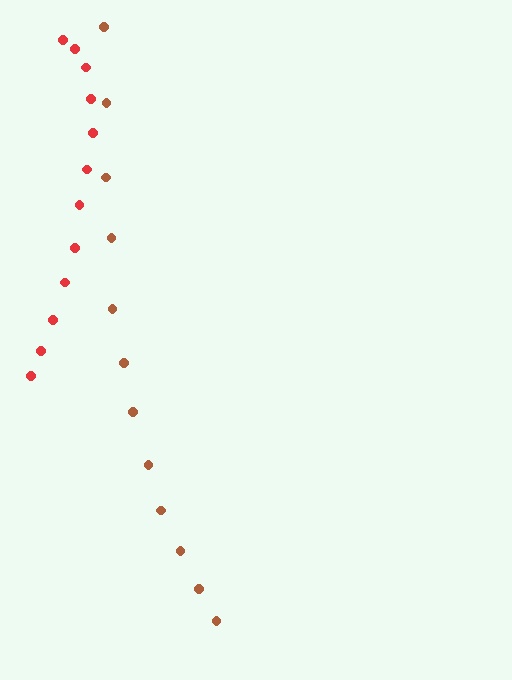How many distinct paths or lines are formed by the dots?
There are 2 distinct paths.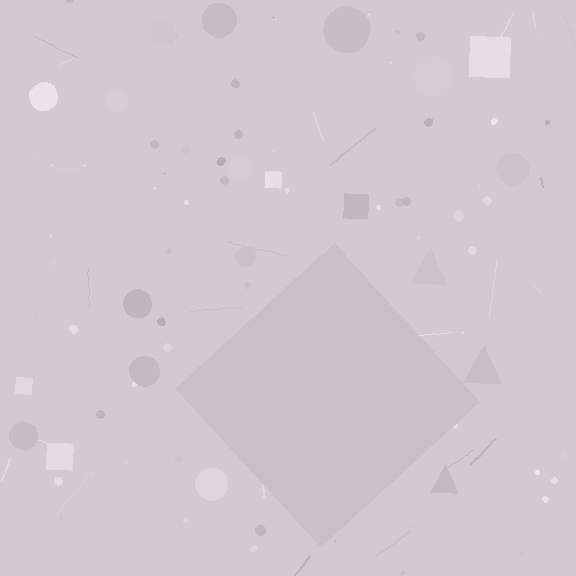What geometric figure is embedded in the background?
A diamond is embedded in the background.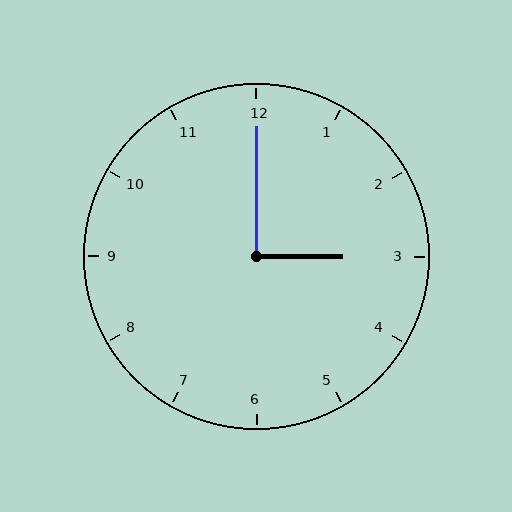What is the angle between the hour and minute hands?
Approximately 90 degrees.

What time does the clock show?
3:00.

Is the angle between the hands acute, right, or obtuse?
It is right.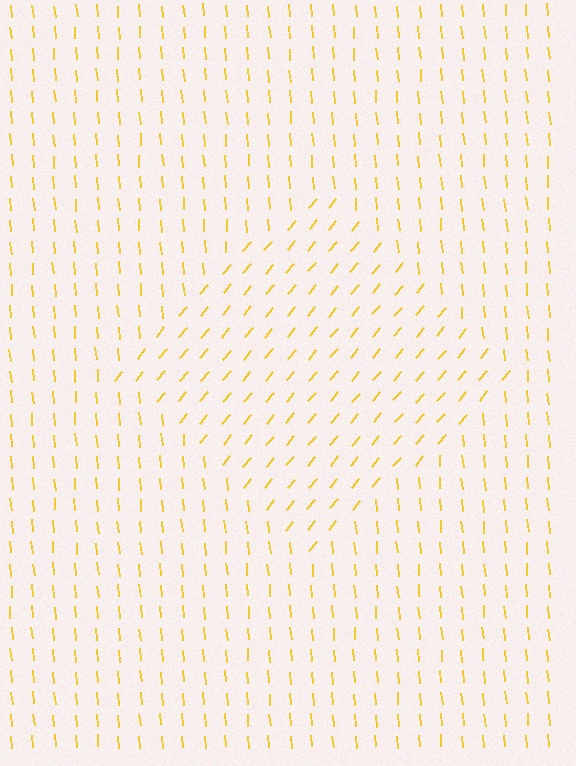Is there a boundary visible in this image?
Yes, there is a texture boundary formed by a change in line orientation.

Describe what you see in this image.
The image is filled with small yellow line segments. A diamond region in the image has lines oriented differently from the surrounding lines, creating a visible texture boundary.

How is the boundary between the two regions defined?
The boundary is defined purely by a change in line orientation (approximately 45 degrees difference). All lines are the same color and thickness.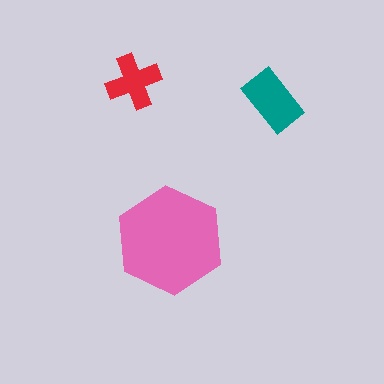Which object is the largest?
The pink hexagon.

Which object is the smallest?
The red cross.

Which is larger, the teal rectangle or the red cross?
The teal rectangle.